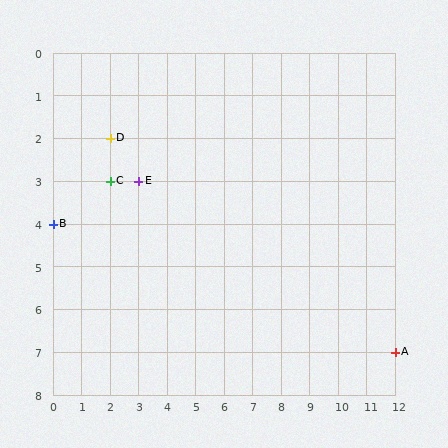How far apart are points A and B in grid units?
Points A and B are 12 columns and 3 rows apart (about 12.4 grid units diagonally).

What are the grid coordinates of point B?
Point B is at grid coordinates (0, 4).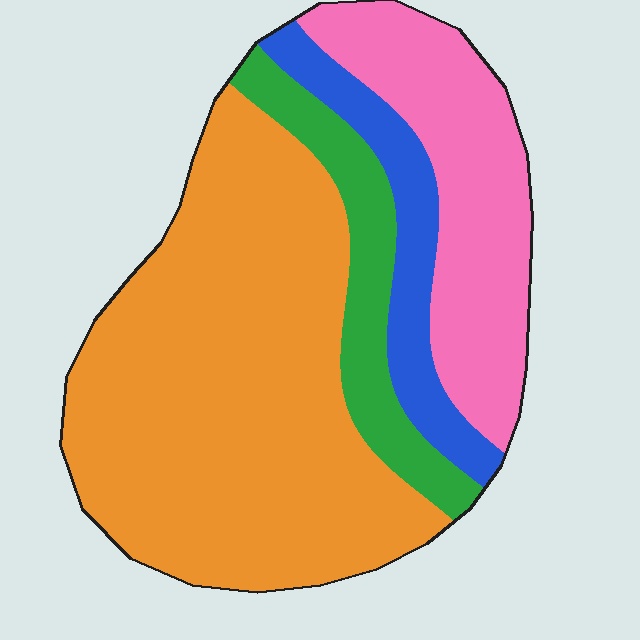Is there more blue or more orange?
Orange.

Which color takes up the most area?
Orange, at roughly 55%.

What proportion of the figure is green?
Green takes up about one eighth (1/8) of the figure.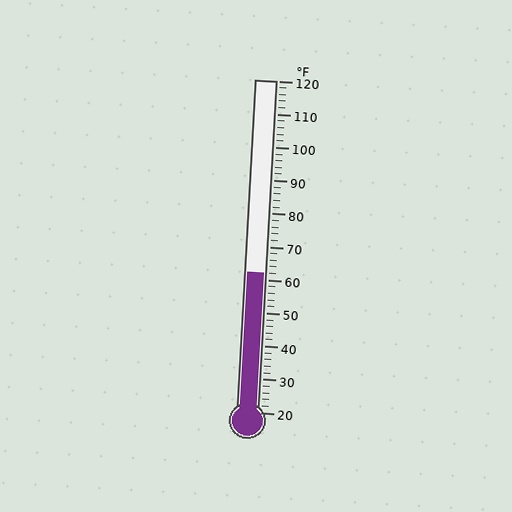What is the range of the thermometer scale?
The thermometer scale ranges from 20°F to 120°F.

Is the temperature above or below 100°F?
The temperature is below 100°F.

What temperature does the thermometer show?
The thermometer shows approximately 62°F.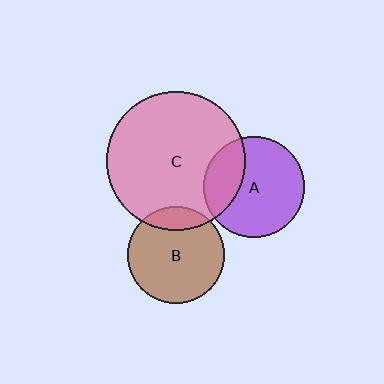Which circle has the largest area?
Circle C (pink).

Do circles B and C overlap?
Yes.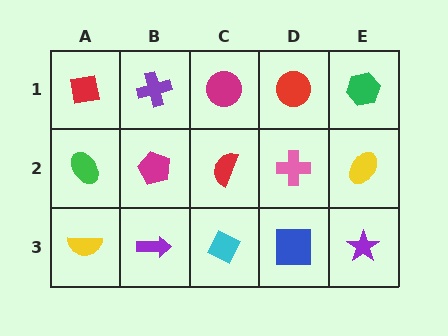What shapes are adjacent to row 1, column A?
A green ellipse (row 2, column A), a purple cross (row 1, column B).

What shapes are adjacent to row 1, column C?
A red semicircle (row 2, column C), a purple cross (row 1, column B), a red circle (row 1, column D).